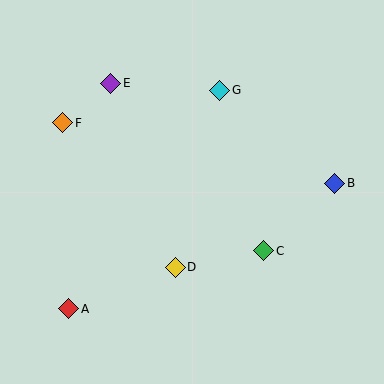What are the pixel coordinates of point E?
Point E is at (111, 83).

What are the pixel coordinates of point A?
Point A is at (69, 309).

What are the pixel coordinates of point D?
Point D is at (175, 267).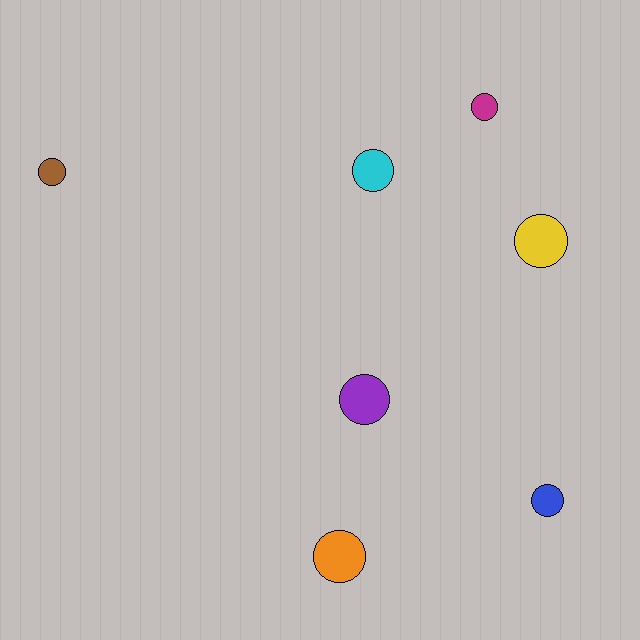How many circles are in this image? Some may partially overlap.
There are 7 circles.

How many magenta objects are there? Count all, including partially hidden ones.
There is 1 magenta object.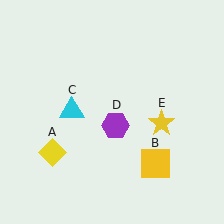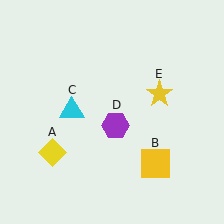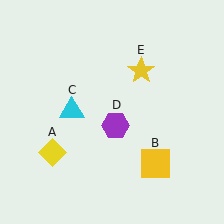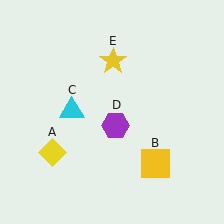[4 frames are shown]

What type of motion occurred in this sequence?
The yellow star (object E) rotated counterclockwise around the center of the scene.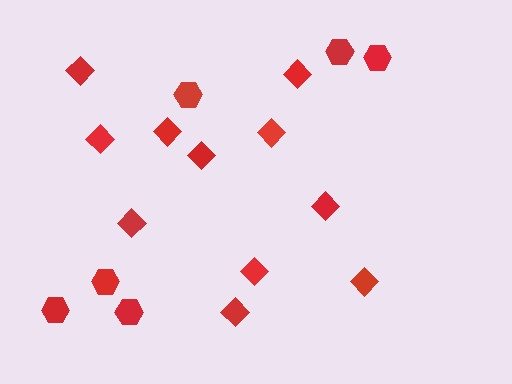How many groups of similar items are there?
There are 2 groups: one group of diamonds (11) and one group of hexagons (6).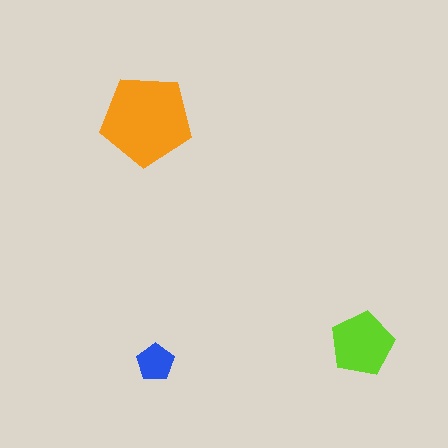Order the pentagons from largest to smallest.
the orange one, the lime one, the blue one.